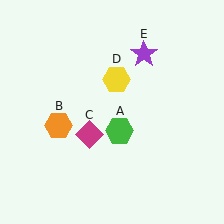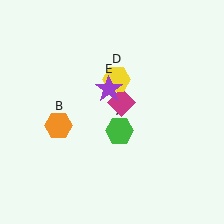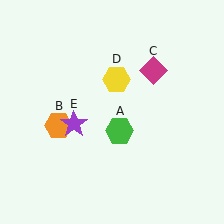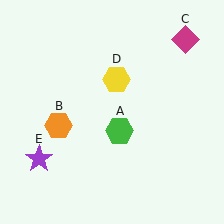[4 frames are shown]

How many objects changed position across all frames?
2 objects changed position: magenta diamond (object C), purple star (object E).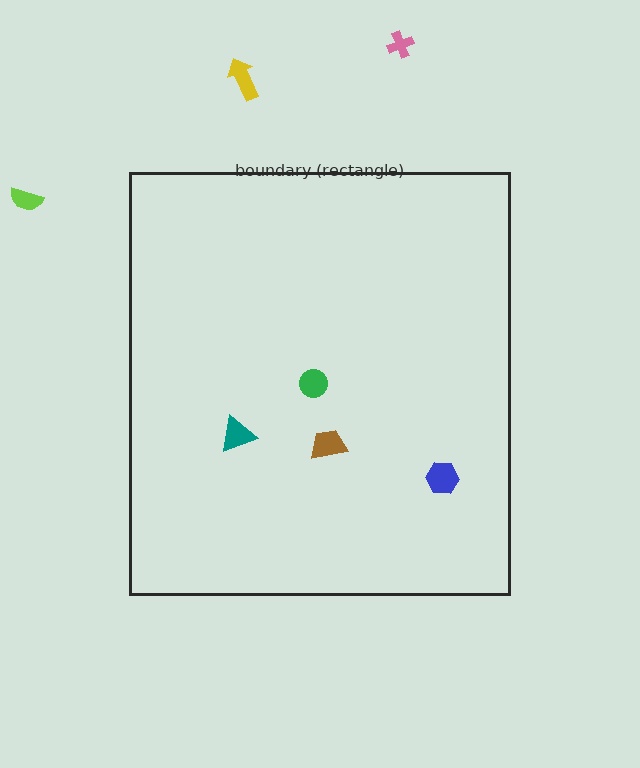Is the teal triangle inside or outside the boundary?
Inside.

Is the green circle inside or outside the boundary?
Inside.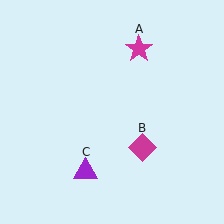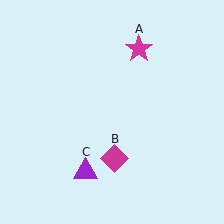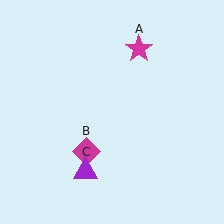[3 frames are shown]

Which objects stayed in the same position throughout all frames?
Magenta star (object A) and purple triangle (object C) remained stationary.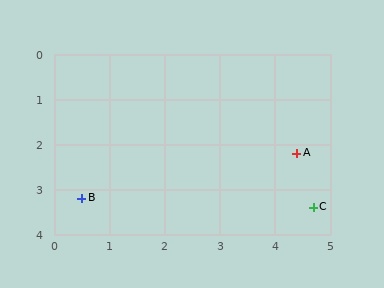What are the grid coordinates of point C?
Point C is at approximately (4.7, 3.4).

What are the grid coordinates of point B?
Point B is at approximately (0.5, 3.2).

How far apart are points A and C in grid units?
Points A and C are about 1.2 grid units apart.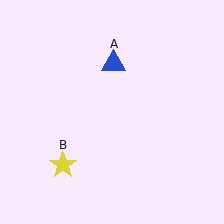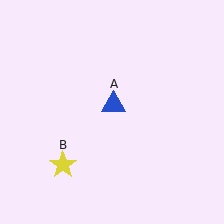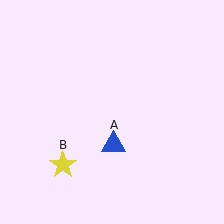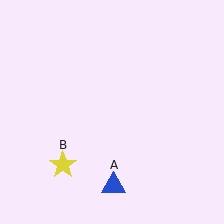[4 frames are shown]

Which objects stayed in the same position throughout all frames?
Yellow star (object B) remained stationary.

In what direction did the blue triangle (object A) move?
The blue triangle (object A) moved down.